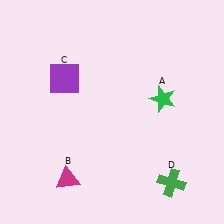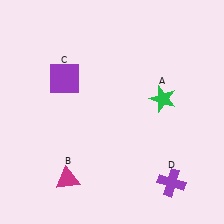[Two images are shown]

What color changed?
The cross (D) changed from green in Image 1 to purple in Image 2.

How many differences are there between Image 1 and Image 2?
There is 1 difference between the two images.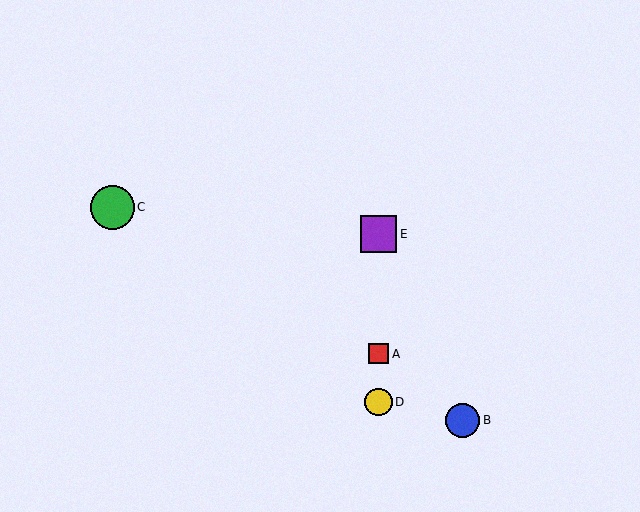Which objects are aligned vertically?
Objects A, D, E are aligned vertically.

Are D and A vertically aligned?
Yes, both are at x≈378.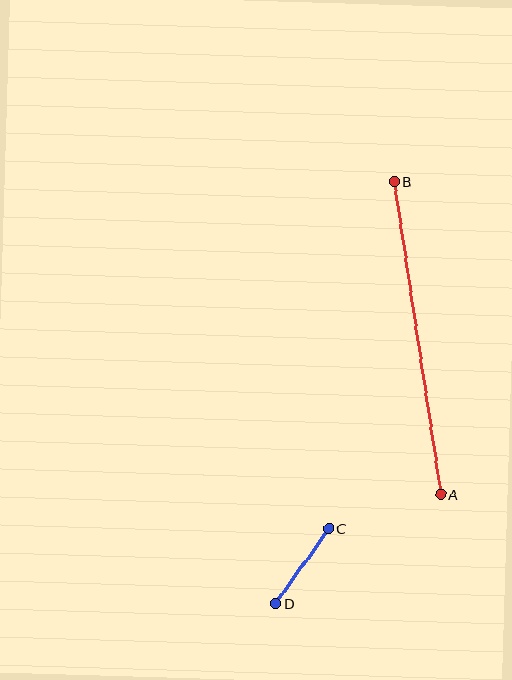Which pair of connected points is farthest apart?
Points A and B are farthest apart.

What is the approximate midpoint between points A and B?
The midpoint is at approximately (417, 338) pixels.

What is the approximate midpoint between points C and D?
The midpoint is at approximately (302, 566) pixels.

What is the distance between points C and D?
The distance is approximately 92 pixels.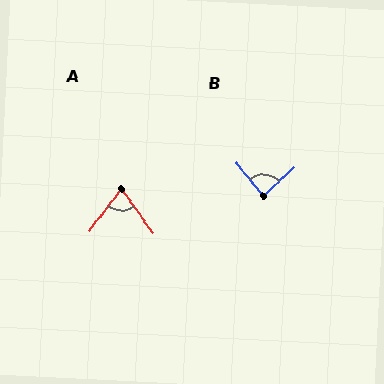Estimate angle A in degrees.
Approximately 73 degrees.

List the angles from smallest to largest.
A (73°), B (87°).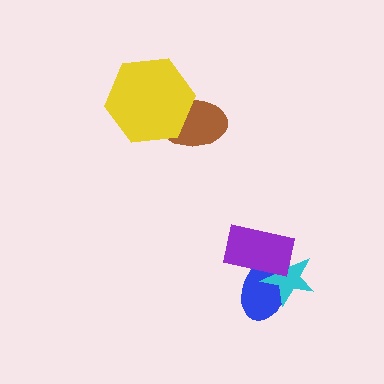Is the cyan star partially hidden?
Yes, it is partially covered by another shape.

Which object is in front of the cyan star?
The purple rectangle is in front of the cyan star.